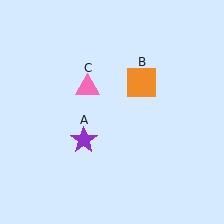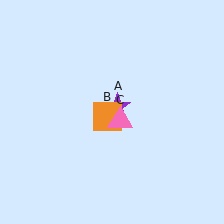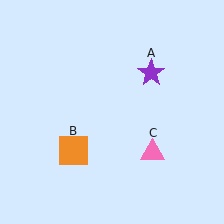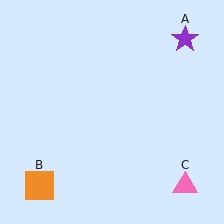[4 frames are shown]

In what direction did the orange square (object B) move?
The orange square (object B) moved down and to the left.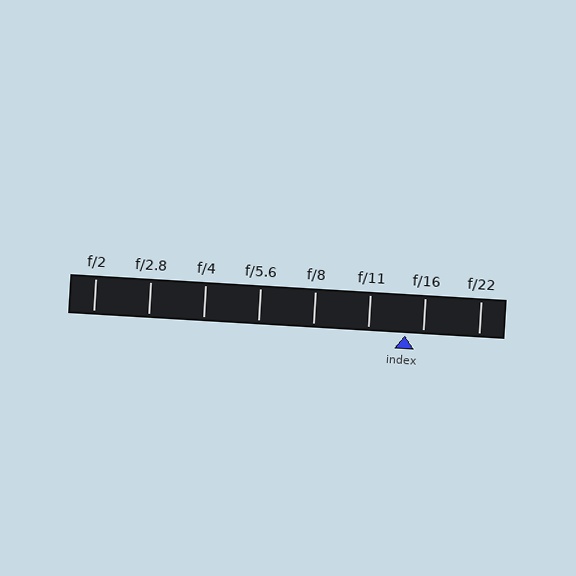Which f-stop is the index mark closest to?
The index mark is closest to f/16.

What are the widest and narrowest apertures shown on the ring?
The widest aperture shown is f/2 and the narrowest is f/22.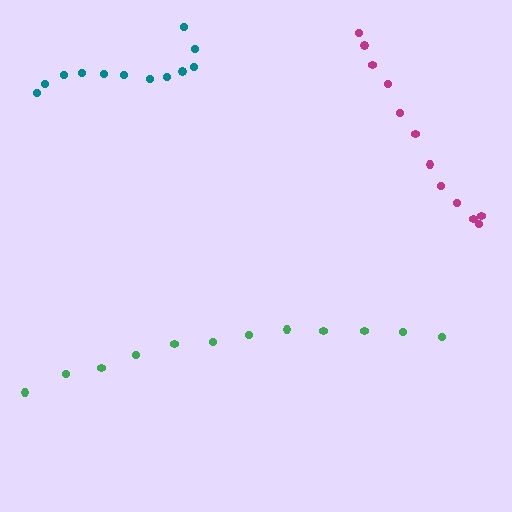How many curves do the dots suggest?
There are 3 distinct paths.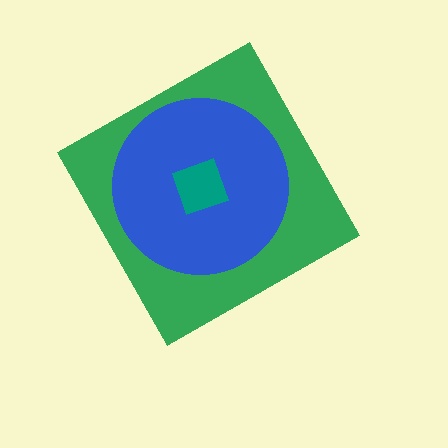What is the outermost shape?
The green diamond.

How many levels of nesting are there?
3.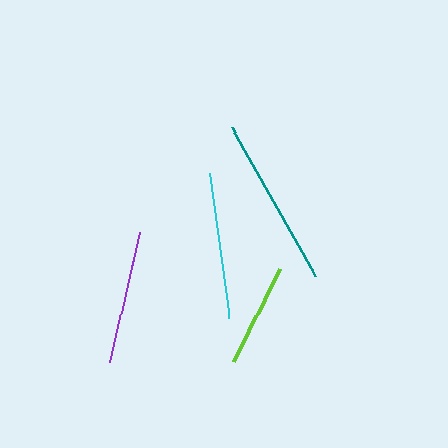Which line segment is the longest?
The teal line is the longest at approximately 170 pixels.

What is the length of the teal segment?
The teal segment is approximately 170 pixels long.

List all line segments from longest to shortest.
From longest to shortest: teal, cyan, purple, lime.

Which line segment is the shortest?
The lime line is the shortest at approximately 103 pixels.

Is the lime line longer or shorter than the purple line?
The purple line is longer than the lime line.